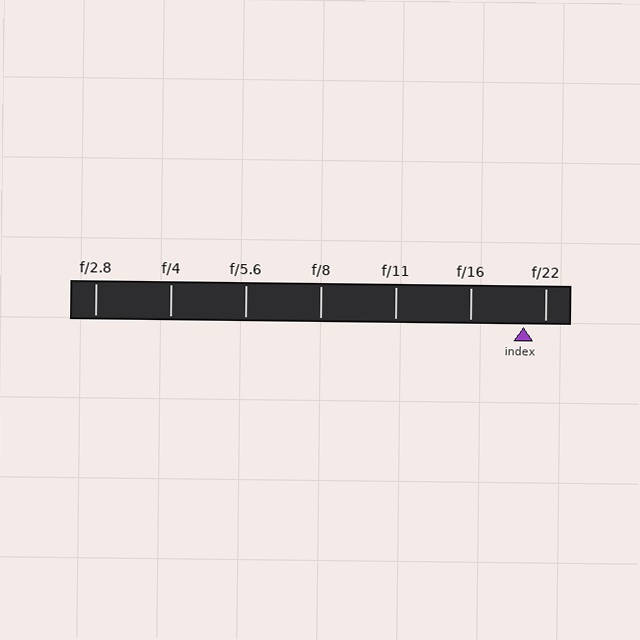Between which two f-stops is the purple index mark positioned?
The index mark is between f/16 and f/22.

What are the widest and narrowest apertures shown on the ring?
The widest aperture shown is f/2.8 and the narrowest is f/22.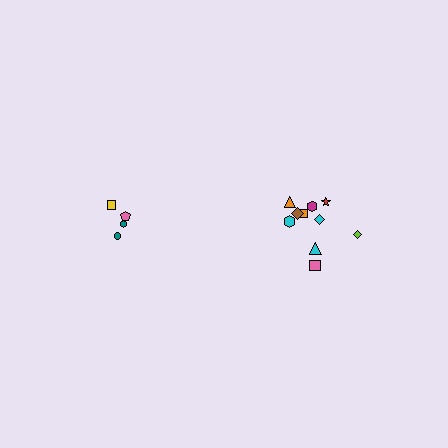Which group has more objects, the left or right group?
The right group.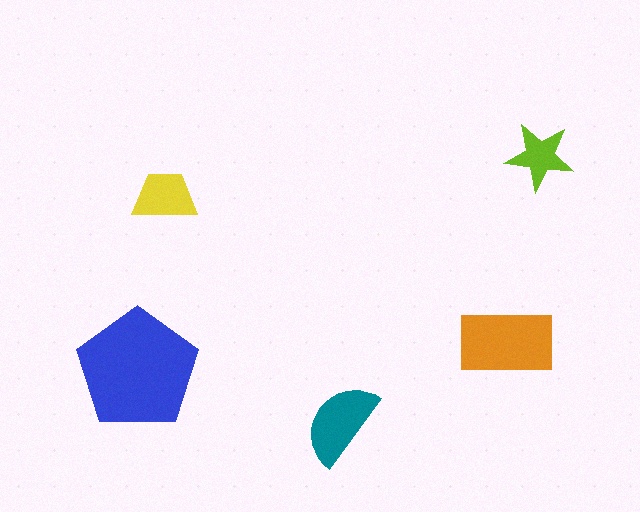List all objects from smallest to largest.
The lime star, the yellow trapezoid, the teal semicircle, the orange rectangle, the blue pentagon.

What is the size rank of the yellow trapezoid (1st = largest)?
4th.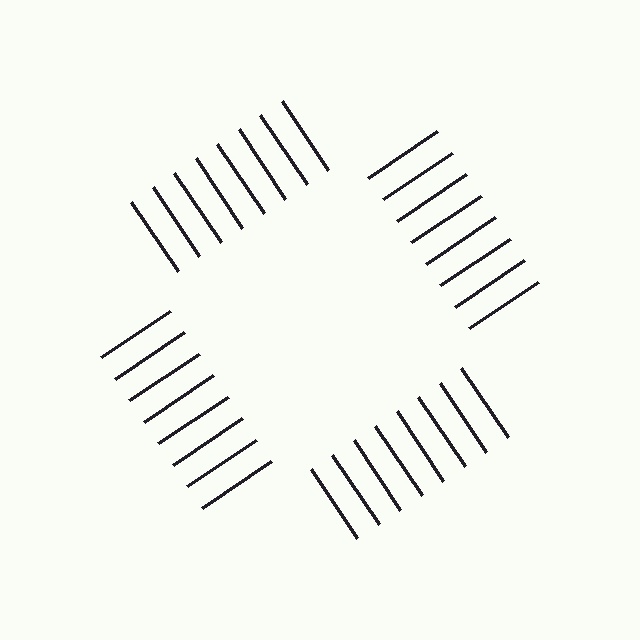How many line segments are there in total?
32 — 8 along each of the 4 edges.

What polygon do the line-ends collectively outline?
An illusory square — the line segments terminate on its edges but no continuous stroke is drawn.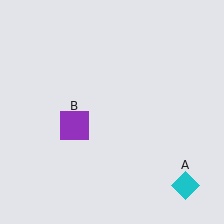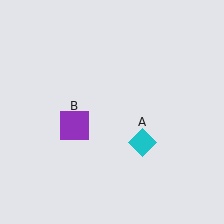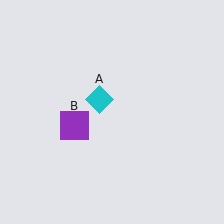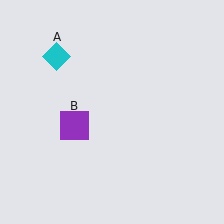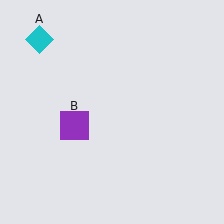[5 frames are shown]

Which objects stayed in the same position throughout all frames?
Purple square (object B) remained stationary.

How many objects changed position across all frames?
1 object changed position: cyan diamond (object A).